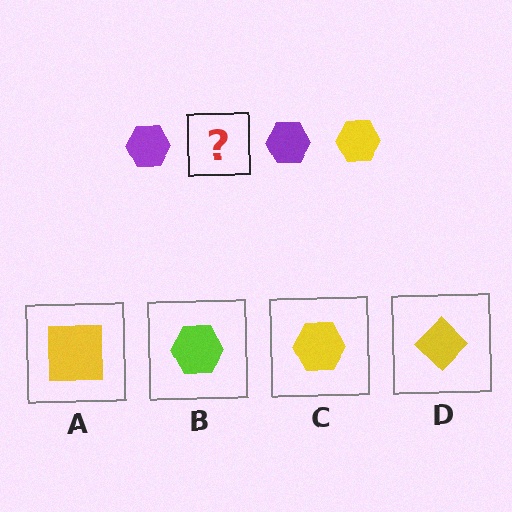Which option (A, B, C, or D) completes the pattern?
C.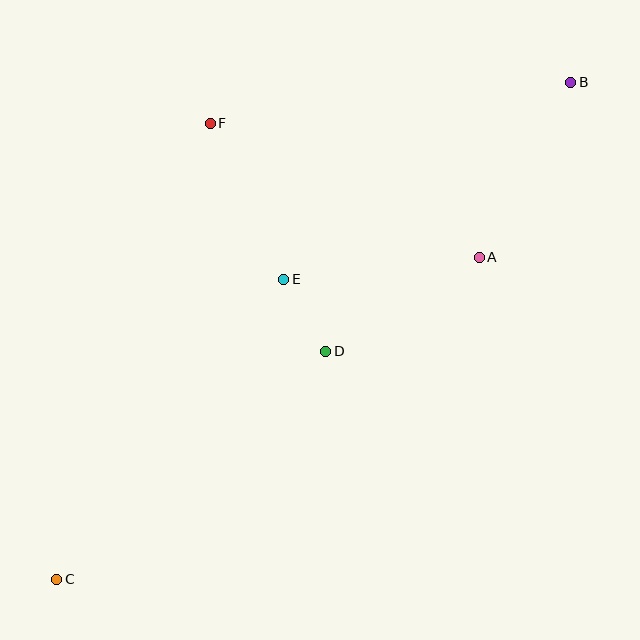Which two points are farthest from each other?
Points B and C are farthest from each other.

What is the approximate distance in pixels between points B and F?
The distance between B and F is approximately 363 pixels.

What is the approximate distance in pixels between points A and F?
The distance between A and F is approximately 300 pixels.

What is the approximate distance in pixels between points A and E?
The distance between A and E is approximately 196 pixels.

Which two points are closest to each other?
Points D and E are closest to each other.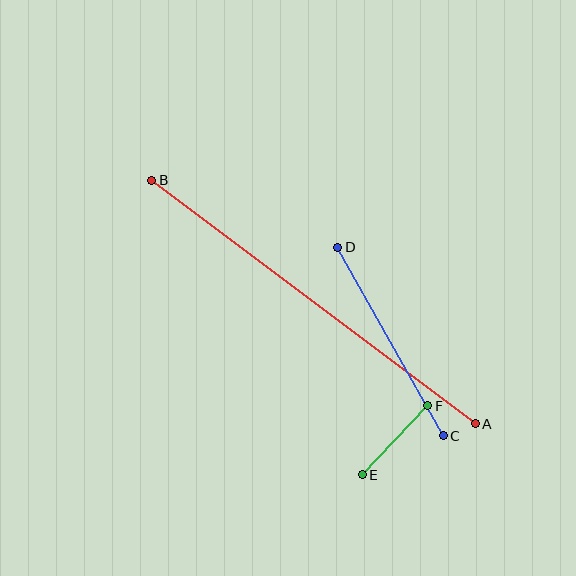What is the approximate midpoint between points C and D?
The midpoint is at approximately (391, 341) pixels.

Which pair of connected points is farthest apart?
Points A and B are farthest apart.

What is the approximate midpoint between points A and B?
The midpoint is at approximately (314, 302) pixels.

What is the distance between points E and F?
The distance is approximately 95 pixels.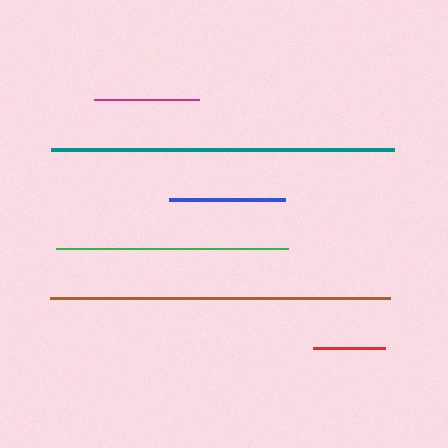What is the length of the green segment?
The green segment is approximately 232 pixels long.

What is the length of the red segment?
The red segment is approximately 71 pixels long.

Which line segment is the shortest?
The red line is the shortest at approximately 71 pixels.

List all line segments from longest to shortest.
From longest to shortest: teal, brown, green, blue, magenta, red.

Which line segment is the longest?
The teal line is the longest at approximately 344 pixels.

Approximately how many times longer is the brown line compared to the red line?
The brown line is approximately 4.8 times the length of the red line.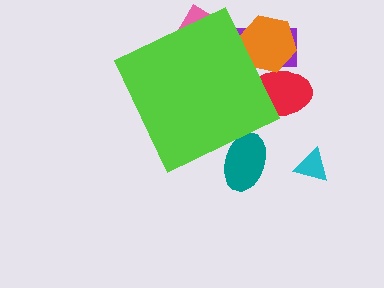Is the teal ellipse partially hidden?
Yes, the teal ellipse is partially hidden behind the lime diamond.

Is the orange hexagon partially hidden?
Yes, the orange hexagon is partially hidden behind the lime diamond.